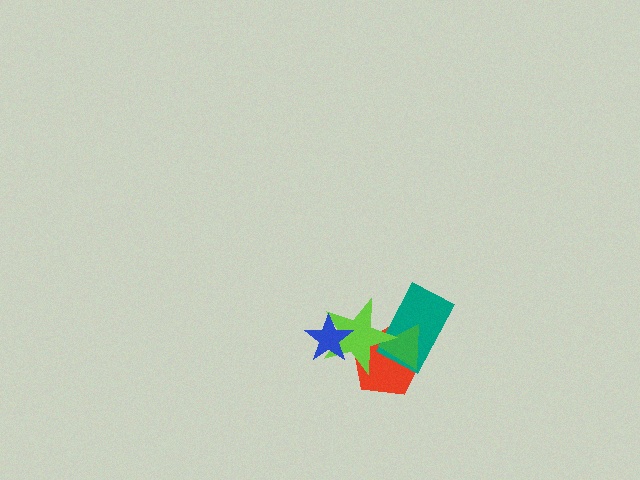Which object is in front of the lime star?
The blue star is in front of the lime star.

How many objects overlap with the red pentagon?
3 objects overlap with the red pentagon.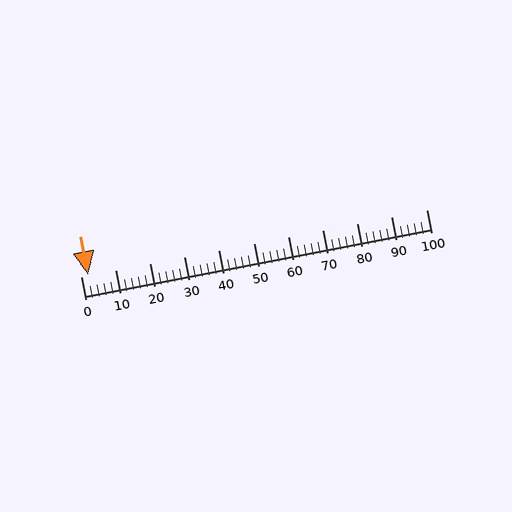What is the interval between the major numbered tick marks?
The major tick marks are spaced 10 units apart.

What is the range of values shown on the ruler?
The ruler shows values from 0 to 100.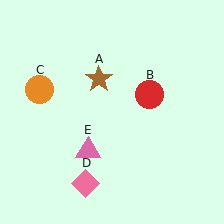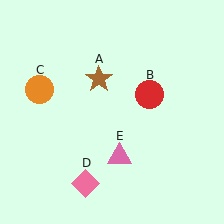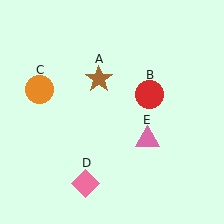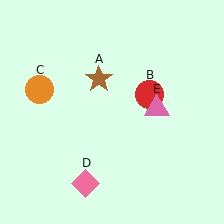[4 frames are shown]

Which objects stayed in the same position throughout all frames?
Brown star (object A) and red circle (object B) and orange circle (object C) and pink diamond (object D) remained stationary.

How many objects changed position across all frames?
1 object changed position: pink triangle (object E).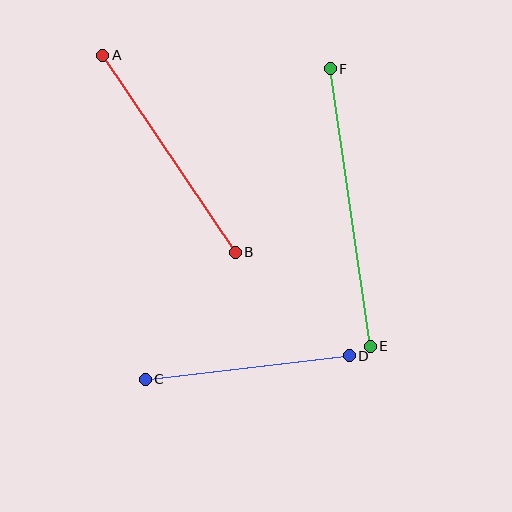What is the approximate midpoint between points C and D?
The midpoint is at approximately (247, 367) pixels.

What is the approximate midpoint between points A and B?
The midpoint is at approximately (169, 154) pixels.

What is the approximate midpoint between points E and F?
The midpoint is at approximately (350, 208) pixels.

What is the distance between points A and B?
The distance is approximately 237 pixels.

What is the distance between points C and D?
The distance is approximately 205 pixels.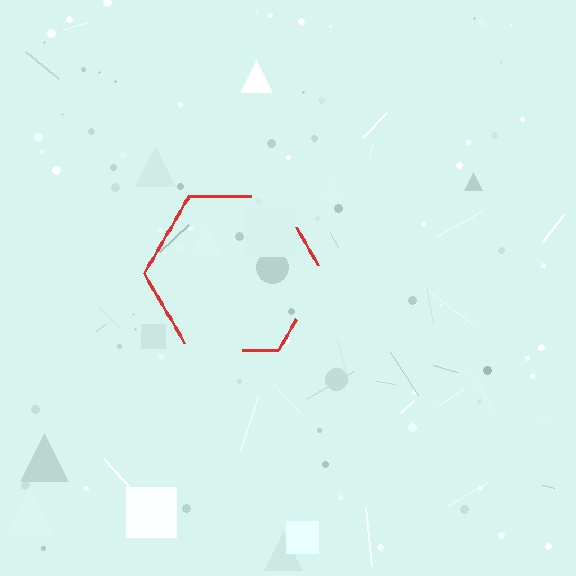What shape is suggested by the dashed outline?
The dashed outline suggests a hexagon.